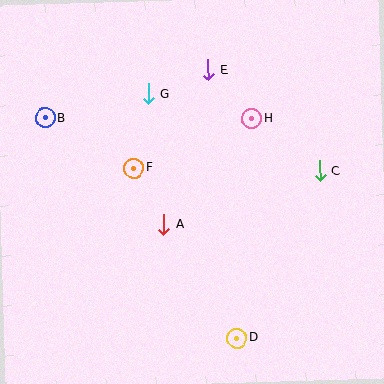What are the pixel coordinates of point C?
Point C is at (320, 171).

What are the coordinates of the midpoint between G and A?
The midpoint between G and A is at (156, 159).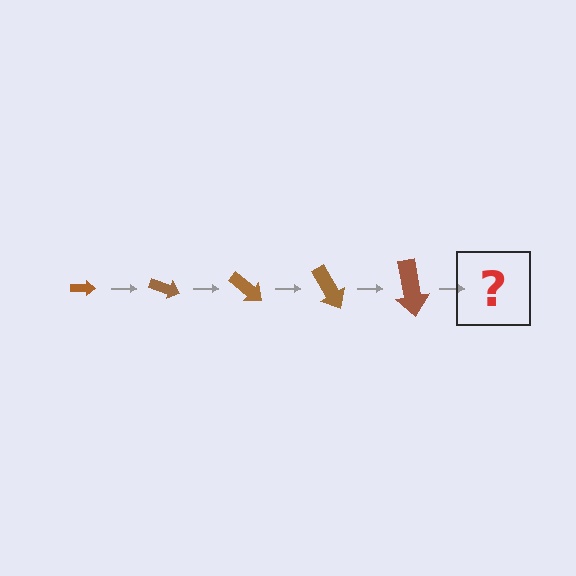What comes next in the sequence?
The next element should be an arrow, larger than the previous one and rotated 100 degrees from the start.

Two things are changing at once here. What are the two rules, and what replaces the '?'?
The two rules are that the arrow grows larger each step and it rotates 20 degrees each step. The '?' should be an arrow, larger than the previous one and rotated 100 degrees from the start.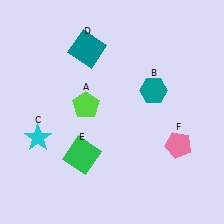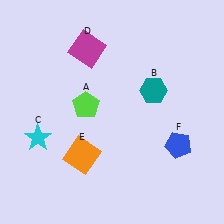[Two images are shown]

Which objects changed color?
D changed from teal to magenta. E changed from green to orange. F changed from pink to blue.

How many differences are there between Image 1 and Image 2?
There are 3 differences between the two images.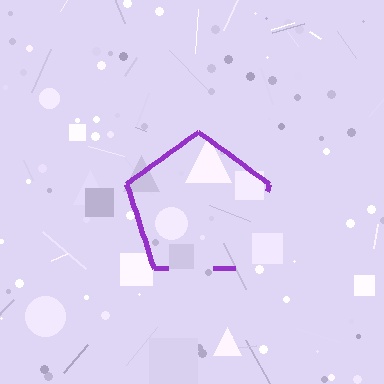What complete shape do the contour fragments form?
The contour fragments form a pentagon.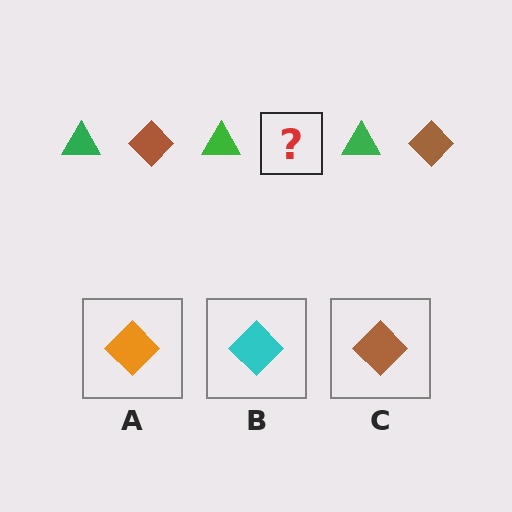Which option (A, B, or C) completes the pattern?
C.